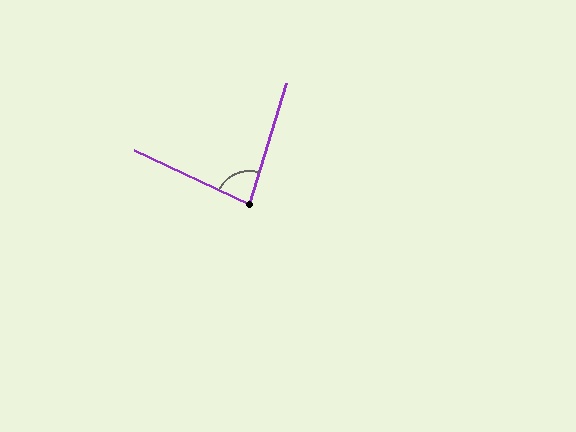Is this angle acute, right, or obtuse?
It is acute.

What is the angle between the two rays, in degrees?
Approximately 82 degrees.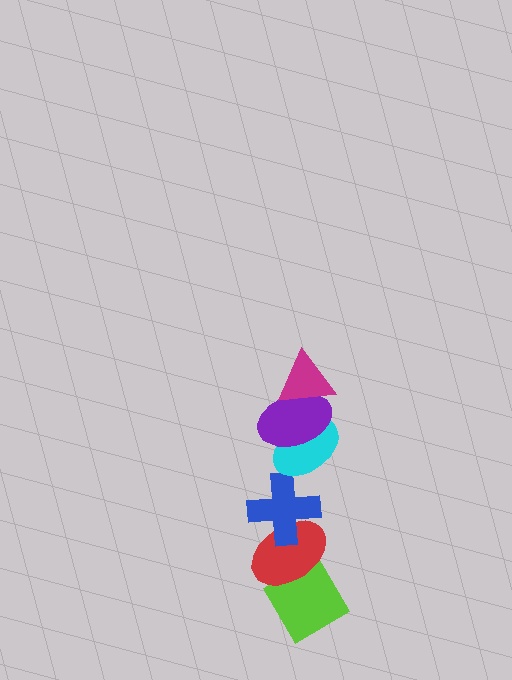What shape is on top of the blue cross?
The cyan ellipse is on top of the blue cross.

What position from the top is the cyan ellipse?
The cyan ellipse is 3rd from the top.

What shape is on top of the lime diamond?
The red ellipse is on top of the lime diamond.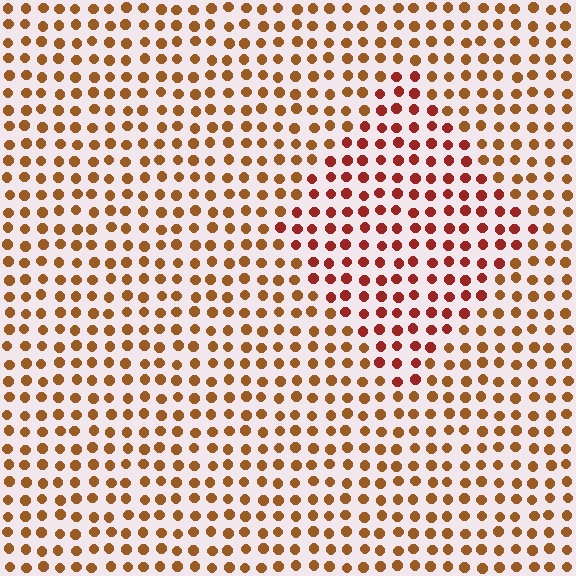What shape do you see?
I see a diamond.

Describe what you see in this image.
The image is filled with small brown elements in a uniform arrangement. A diamond-shaped region is visible where the elements are tinted to a slightly different hue, forming a subtle color boundary.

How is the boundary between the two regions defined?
The boundary is defined purely by a slight shift in hue (about 28 degrees). Spacing, size, and orientation are identical on both sides.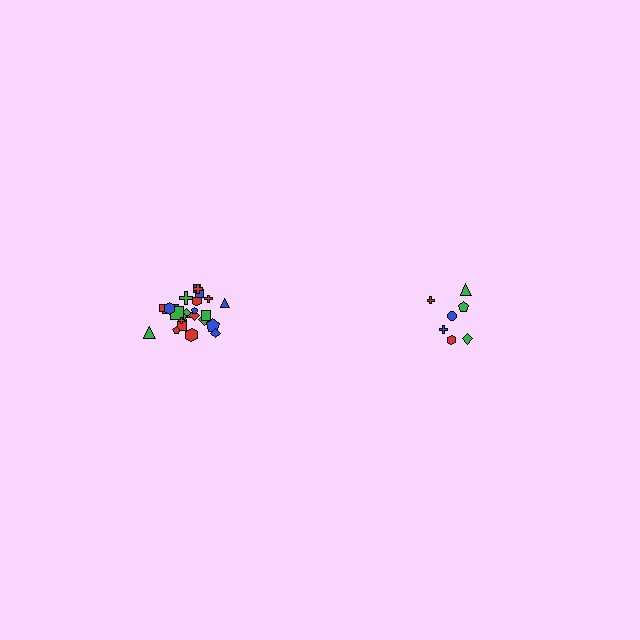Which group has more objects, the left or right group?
The left group.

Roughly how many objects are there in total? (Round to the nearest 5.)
Roughly 30 objects in total.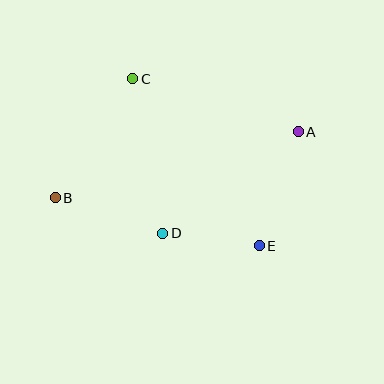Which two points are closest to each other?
Points D and E are closest to each other.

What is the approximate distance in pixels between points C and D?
The distance between C and D is approximately 157 pixels.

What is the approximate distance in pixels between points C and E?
The distance between C and E is approximately 209 pixels.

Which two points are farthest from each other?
Points A and B are farthest from each other.